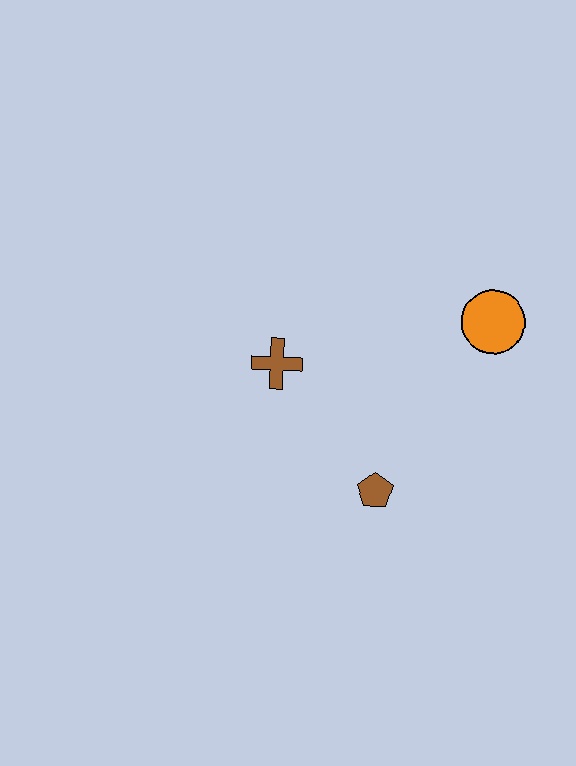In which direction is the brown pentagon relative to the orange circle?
The brown pentagon is below the orange circle.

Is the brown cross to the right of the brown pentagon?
No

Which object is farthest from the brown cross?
The orange circle is farthest from the brown cross.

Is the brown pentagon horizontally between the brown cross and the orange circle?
Yes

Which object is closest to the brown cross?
The brown pentagon is closest to the brown cross.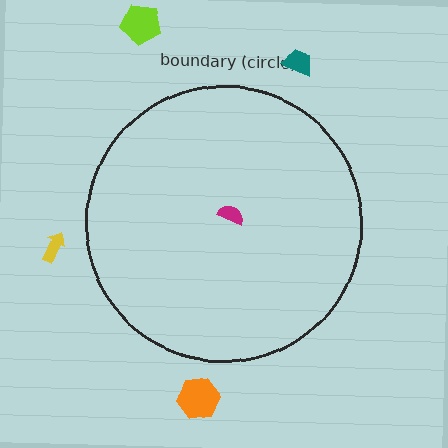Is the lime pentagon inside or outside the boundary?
Outside.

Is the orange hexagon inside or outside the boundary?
Outside.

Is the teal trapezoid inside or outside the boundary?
Outside.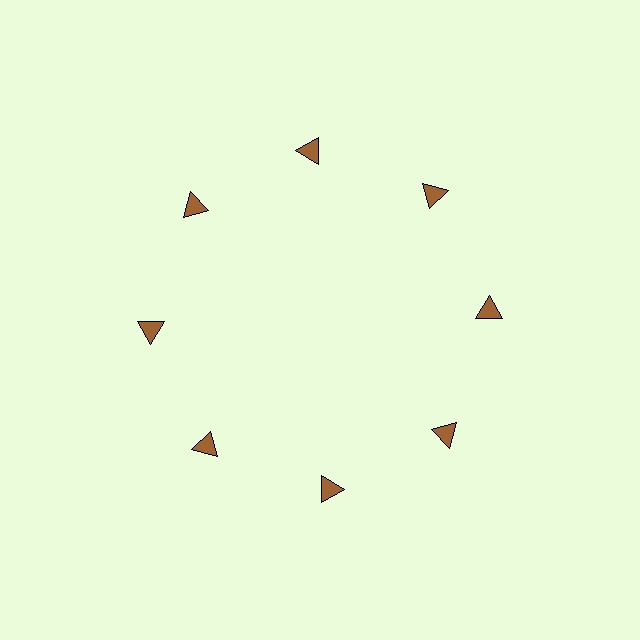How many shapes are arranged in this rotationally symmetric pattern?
There are 8 shapes, arranged in 8 groups of 1.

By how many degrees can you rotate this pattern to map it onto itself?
The pattern maps onto itself every 45 degrees of rotation.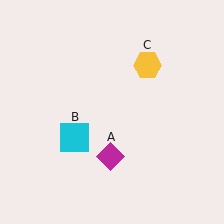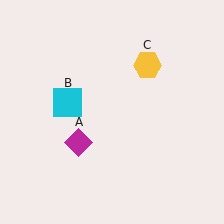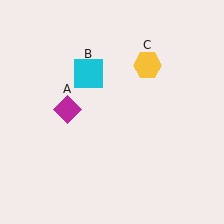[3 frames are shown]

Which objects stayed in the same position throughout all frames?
Yellow hexagon (object C) remained stationary.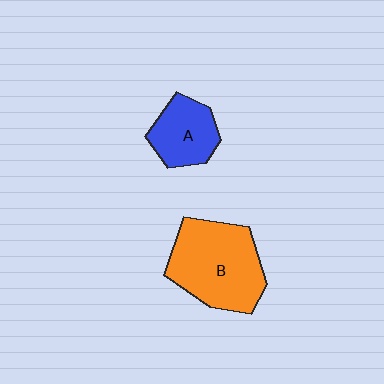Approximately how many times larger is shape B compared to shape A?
Approximately 1.8 times.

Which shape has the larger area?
Shape B (orange).